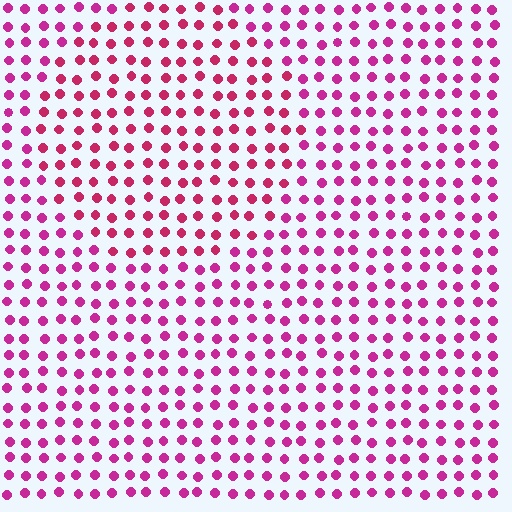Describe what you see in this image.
The image is filled with small magenta elements in a uniform arrangement. A circle-shaped region is visible where the elements are tinted to a slightly different hue, forming a subtle color boundary.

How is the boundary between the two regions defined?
The boundary is defined purely by a slight shift in hue (about 20 degrees). Spacing, size, and orientation are identical on both sides.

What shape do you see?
I see a circle.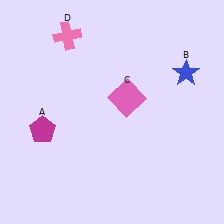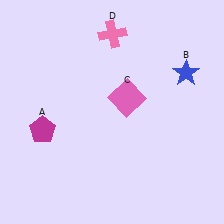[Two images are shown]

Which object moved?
The pink cross (D) moved right.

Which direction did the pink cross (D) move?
The pink cross (D) moved right.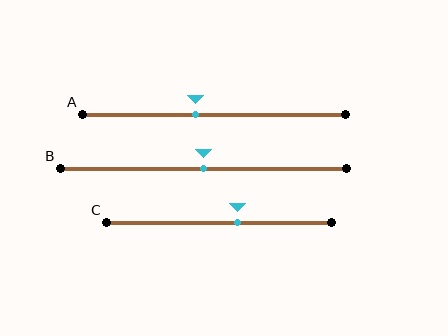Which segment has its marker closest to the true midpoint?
Segment B has its marker closest to the true midpoint.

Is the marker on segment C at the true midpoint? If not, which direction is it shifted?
No, the marker on segment C is shifted to the right by about 8% of the segment length.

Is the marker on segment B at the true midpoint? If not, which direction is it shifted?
Yes, the marker on segment B is at the true midpoint.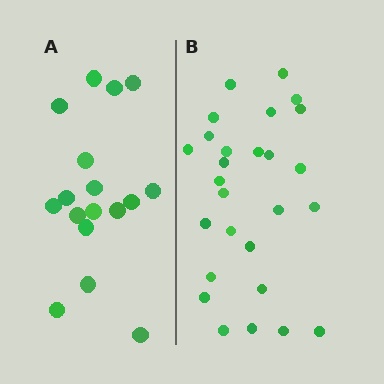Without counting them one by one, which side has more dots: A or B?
Region B (the right region) has more dots.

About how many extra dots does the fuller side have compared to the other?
Region B has roughly 10 or so more dots than region A.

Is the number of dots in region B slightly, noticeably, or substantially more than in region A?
Region B has substantially more. The ratio is roughly 1.6 to 1.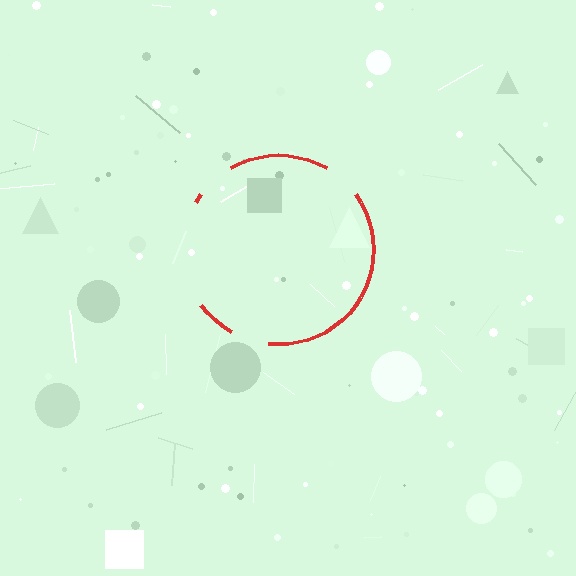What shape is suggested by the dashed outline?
The dashed outline suggests a circle.